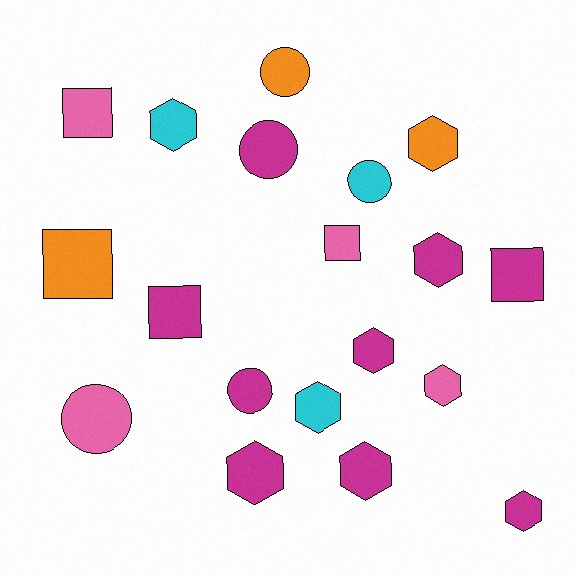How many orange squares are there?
There is 1 orange square.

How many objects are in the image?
There are 19 objects.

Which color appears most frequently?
Magenta, with 9 objects.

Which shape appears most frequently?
Hexagon, with 9 objects.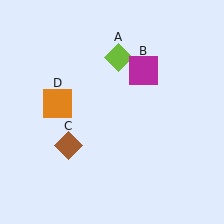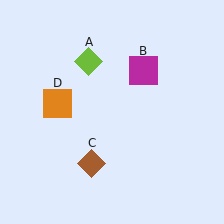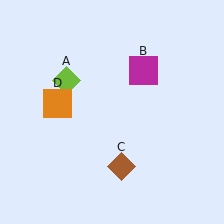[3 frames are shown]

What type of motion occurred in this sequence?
The lime diamond (object A), brown diamond (object C) rotated counterclockwise around the center of the scene.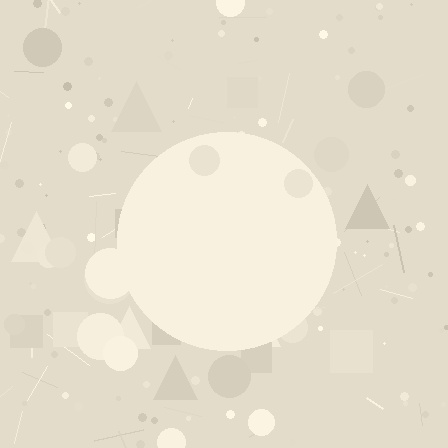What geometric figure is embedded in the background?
A circle is embedded in the background.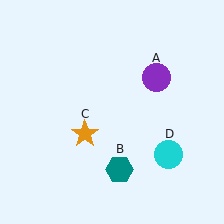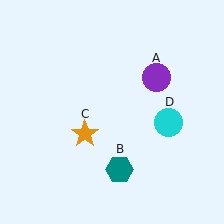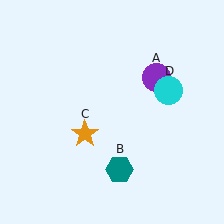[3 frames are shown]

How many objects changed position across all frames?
1 object changed position: cyan circle (object D).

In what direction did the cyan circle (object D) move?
The cyan circle (object D) moved up.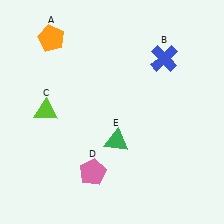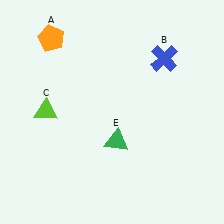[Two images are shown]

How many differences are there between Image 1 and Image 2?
There is 1 difference between the two images.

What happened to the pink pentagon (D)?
The pink pentagon (D) was removed in Image 2. It was in the bottom-left area of Image 1.